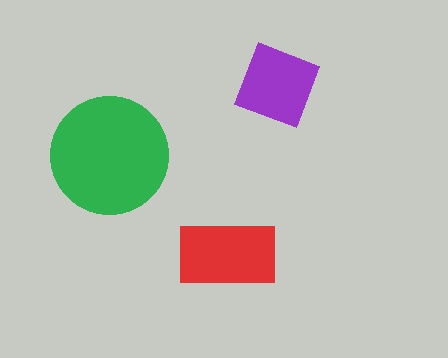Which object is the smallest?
The purple diamond.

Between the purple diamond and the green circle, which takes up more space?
The green circle.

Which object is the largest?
The green circle.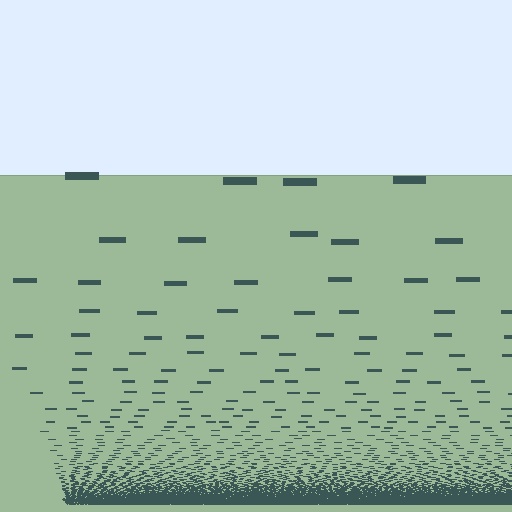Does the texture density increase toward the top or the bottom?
Density increases toward the bottom.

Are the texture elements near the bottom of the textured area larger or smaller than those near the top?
Smaller. The gradient is inverted — elements near the bottom are smaller and denser.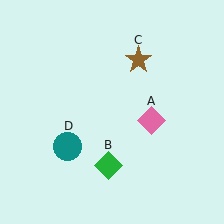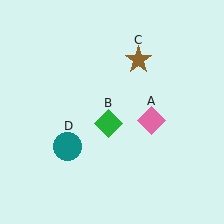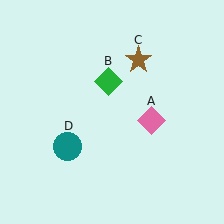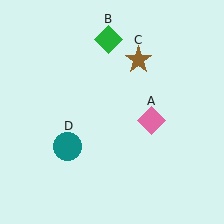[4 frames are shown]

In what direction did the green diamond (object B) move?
The green diamond (object B) moved up.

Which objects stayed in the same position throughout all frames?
Pink diamond (object A) and brown star (object C) and teal circle (object D) remained stationary.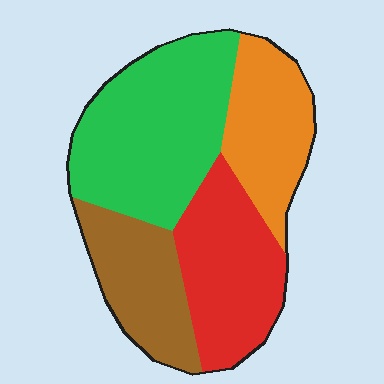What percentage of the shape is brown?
Brown covers about 20% of the shape.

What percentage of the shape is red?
Red covers about 25% of the shape.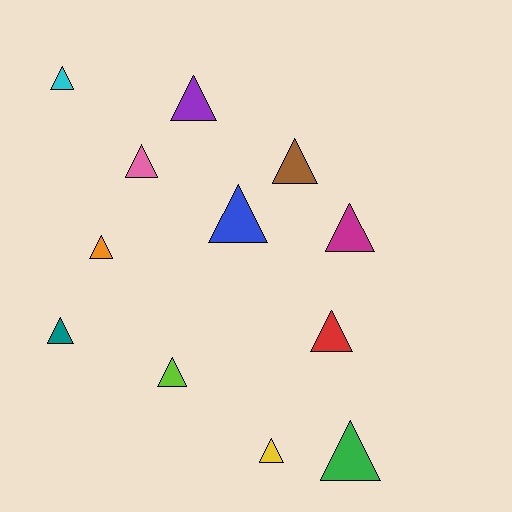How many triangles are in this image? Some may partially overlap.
There are 12 triangles.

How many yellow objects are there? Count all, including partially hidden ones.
There is 1 yellow object.